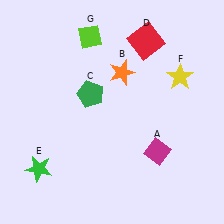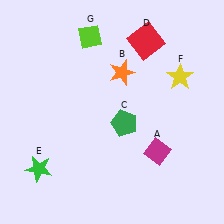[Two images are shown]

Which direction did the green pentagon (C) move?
The green pentagon (C) moved right.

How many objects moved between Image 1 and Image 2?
1 object moved between the two images.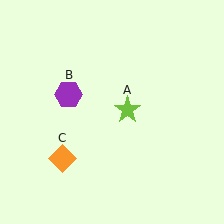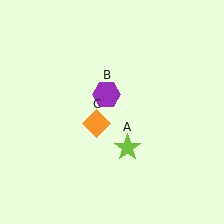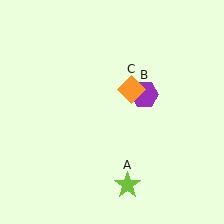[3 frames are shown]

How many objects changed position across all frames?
3 objects changed position: lime star (object A), purple hexagon (object B), orange diamond (object C).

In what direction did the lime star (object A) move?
The lime star (object A) moved down.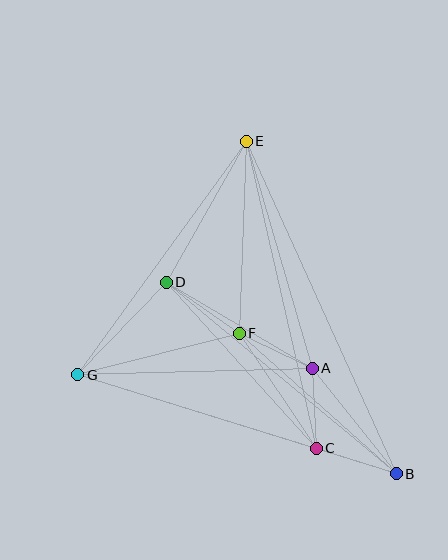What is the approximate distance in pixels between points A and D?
The distance between A and D is approximately 169 pixels.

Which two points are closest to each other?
Points A and C are closest to each other.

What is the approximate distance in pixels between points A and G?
The distance between A and G is approximately 234 pixels.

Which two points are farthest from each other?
Points B and E are farthest from each other.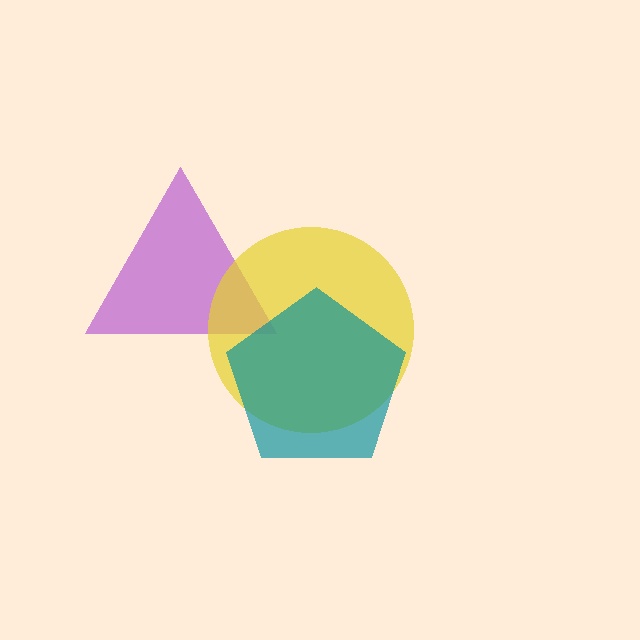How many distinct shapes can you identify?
There are 3 distinct shapes: a purple triangle, a yellow circle, a teal pentagon.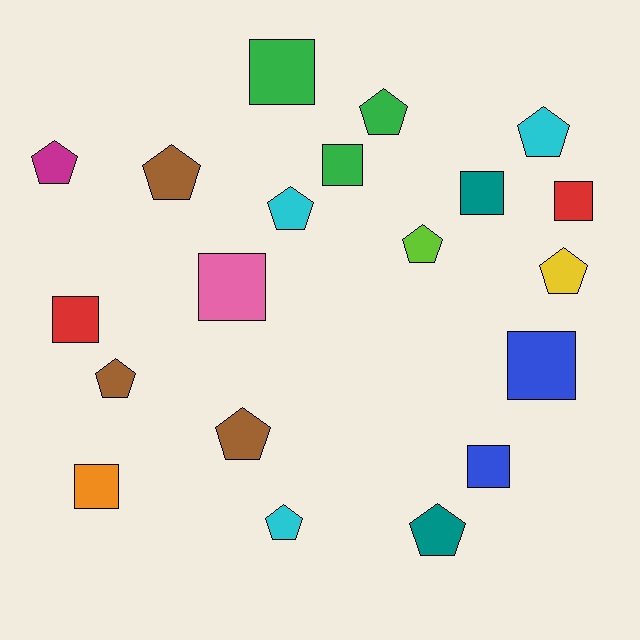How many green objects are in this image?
There are 3 green objects.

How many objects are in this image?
There are 20 objects.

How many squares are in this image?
There are 9 squares.